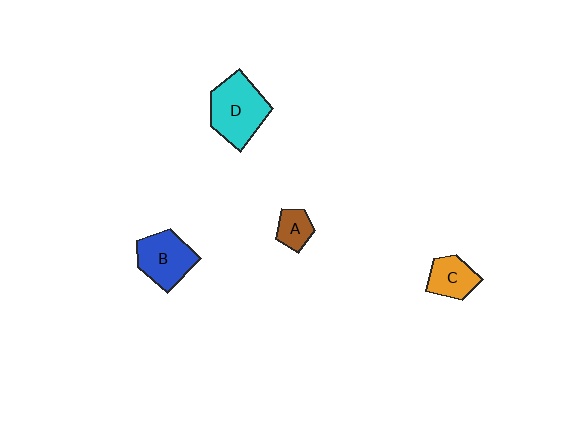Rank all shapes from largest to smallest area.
From largest to smallest: D (cyan), B (blue), C (orange), A (brown).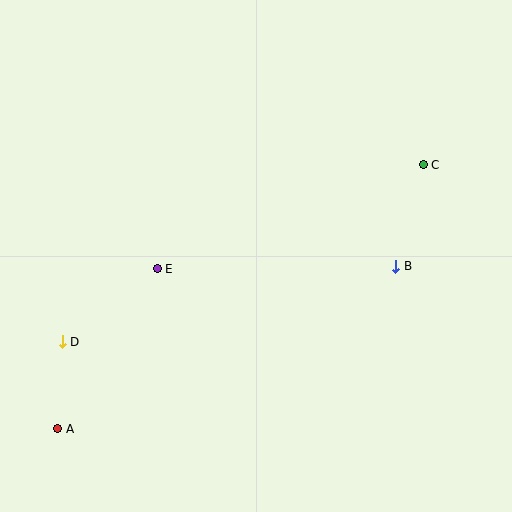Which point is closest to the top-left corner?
Point E is closest to the top-left corner.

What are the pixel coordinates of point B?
Point B is at (396, 266).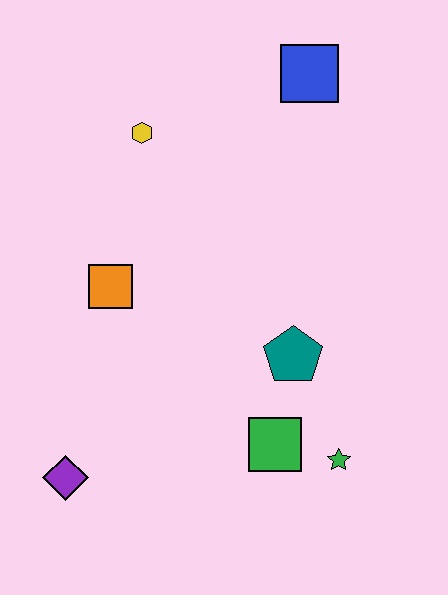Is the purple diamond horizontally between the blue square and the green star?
No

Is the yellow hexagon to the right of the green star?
No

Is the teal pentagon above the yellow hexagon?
No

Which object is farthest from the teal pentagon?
The blue square is farthest from the teal pentagon.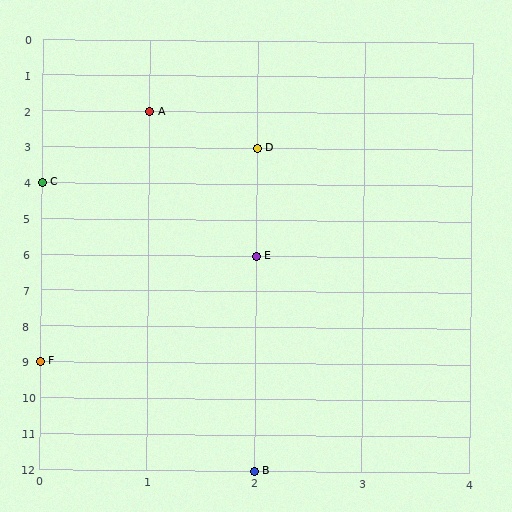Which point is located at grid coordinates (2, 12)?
Point B is at (2, 12).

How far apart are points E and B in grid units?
Points E and B are 6 rows apart.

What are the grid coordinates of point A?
Point A is at grid coordinates (1, 2).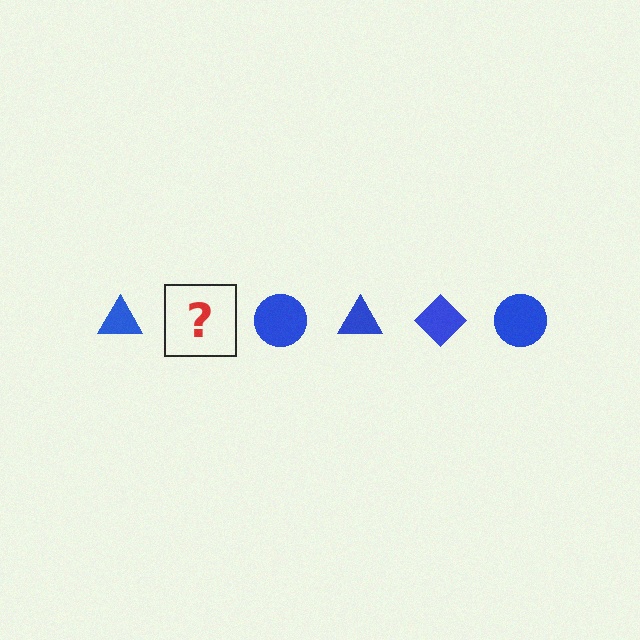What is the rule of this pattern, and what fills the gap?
The rule is that the pattern cycles through triangle, diamond, circle shapes in blue. The gap should be filled with a blue diamond.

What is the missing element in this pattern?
The missing element is a blue diamond.